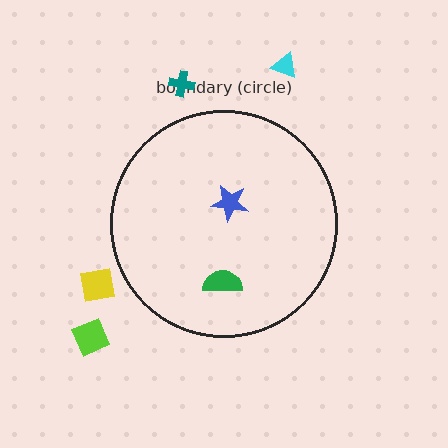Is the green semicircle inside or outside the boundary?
Inside.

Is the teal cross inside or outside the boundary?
Outside.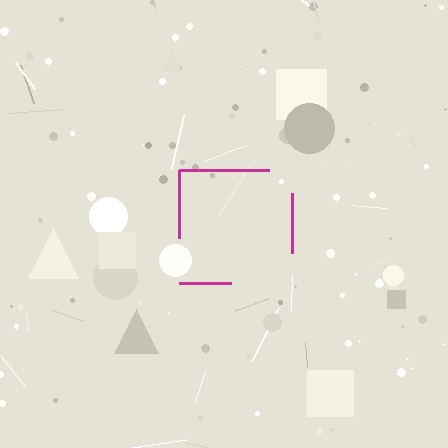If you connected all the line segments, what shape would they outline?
They would outline a square.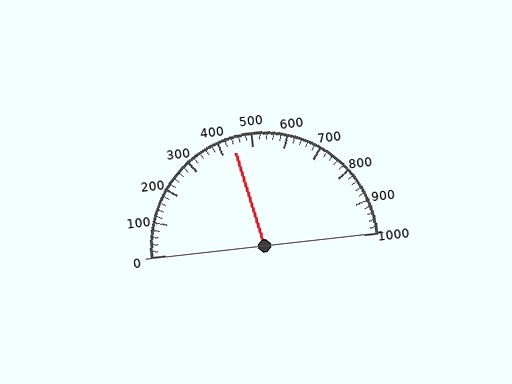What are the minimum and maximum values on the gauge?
The gauge ranges from 0 to 1000.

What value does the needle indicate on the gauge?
The needle indicates approximately 440.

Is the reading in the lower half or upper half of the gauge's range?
The reading is in the lower half of the range (0 to 1000).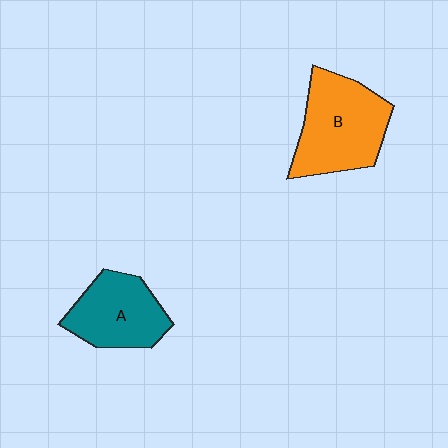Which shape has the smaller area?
Shape A (teal).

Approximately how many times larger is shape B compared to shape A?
Approximately 1.3 times.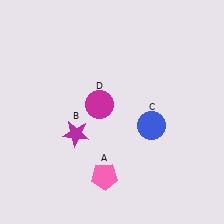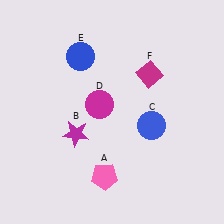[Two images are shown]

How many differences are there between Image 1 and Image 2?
There are 2 differences between the two images.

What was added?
A blue circle (E), a magenta diamond (F) were added in Image 2.